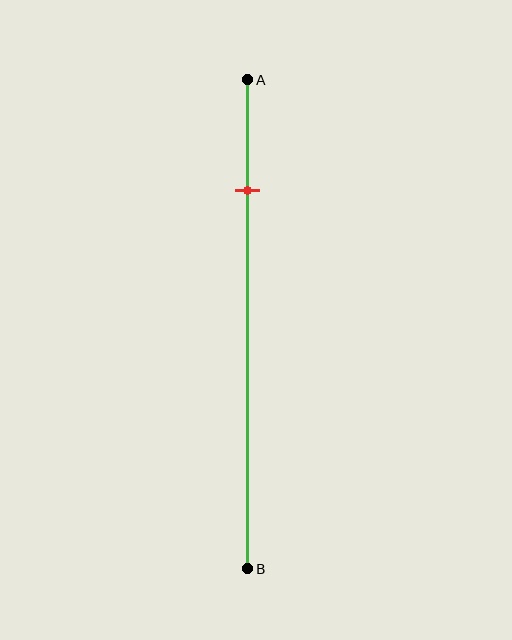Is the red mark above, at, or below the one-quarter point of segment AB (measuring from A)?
The red mark is approximately at the one-quarter point of segment AB.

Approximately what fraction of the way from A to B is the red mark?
The red mark is approximately 25% of the way from A to B.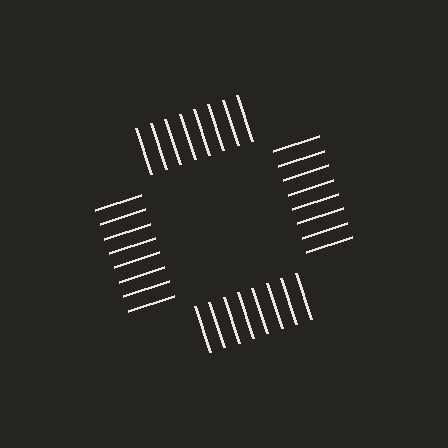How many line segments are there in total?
32 — 8 along each of the 4 edges.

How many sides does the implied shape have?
4 sides — the line-ends trace a square.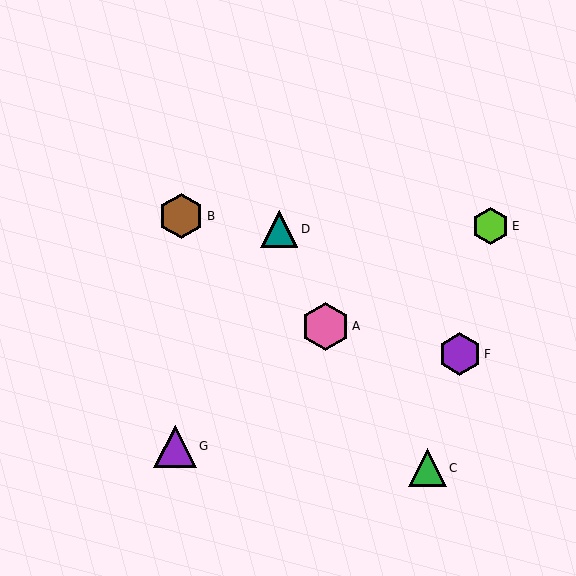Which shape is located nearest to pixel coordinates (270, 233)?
The teal triangle (labeled D) at (279, 229) is nearest to that location.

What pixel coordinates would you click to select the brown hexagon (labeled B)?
Click at (181, 216) to select the brown hexagon B.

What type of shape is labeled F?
Shape F is a purple hexagon.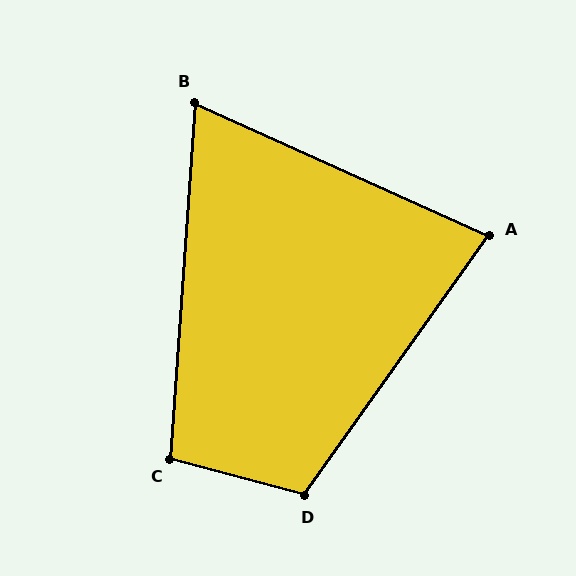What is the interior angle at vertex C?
Approximately 101 degrees (obtuse).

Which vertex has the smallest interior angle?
B, at approximately 70 degrees.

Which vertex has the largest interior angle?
D, at approximately 110 degrees.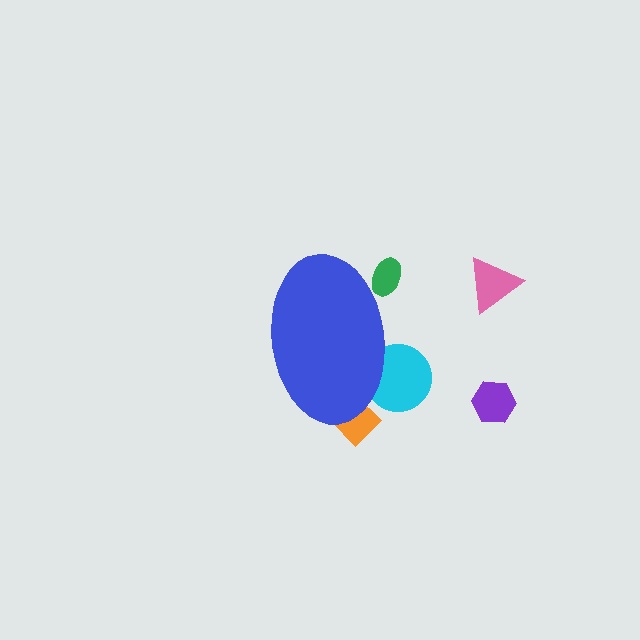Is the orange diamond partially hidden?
Yes, the orange diamond is partially hidden behind the blue ellipse.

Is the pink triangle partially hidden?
No, the pink triangle is fully visible.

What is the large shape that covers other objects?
A blue ellipse.